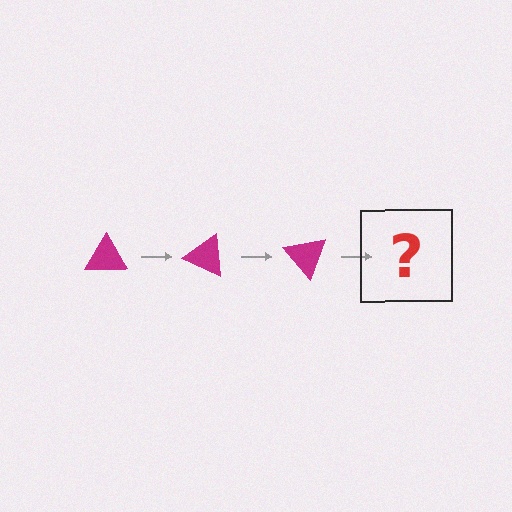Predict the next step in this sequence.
The next step is a magenta triangle rotated 75 degrees.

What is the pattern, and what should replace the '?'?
The pattern is that the triangle rotates 25 degrees each step. The '?' should be a magenta triangle rotated 75 degrees.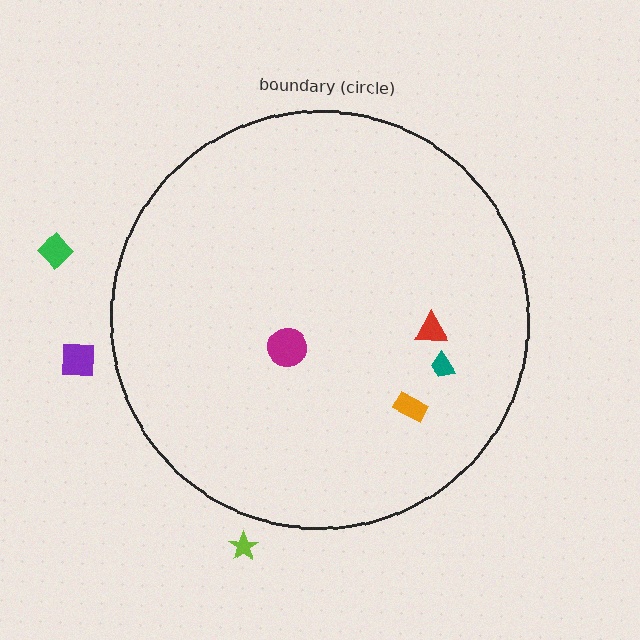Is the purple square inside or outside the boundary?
Outside.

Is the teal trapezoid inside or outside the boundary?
Inside.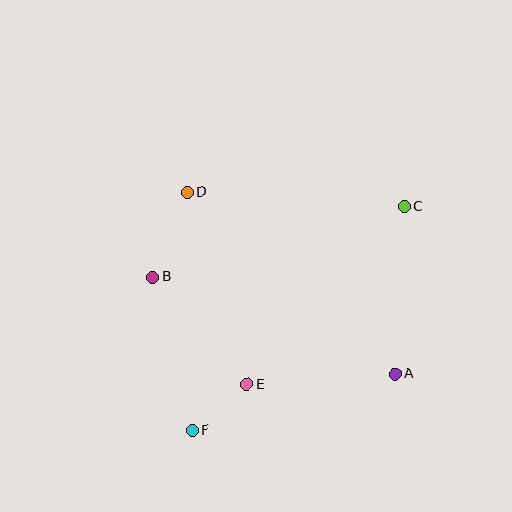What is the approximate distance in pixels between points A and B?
The distance between A and B is approximately 261 pixels.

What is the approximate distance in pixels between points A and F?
The distance between A and F is approximately 210 pixels.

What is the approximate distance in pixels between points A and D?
The distance between A and D is approximately 276 pixels.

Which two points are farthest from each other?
Points C and F are farthest from each other.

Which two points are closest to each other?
Points E and F are closest to each other.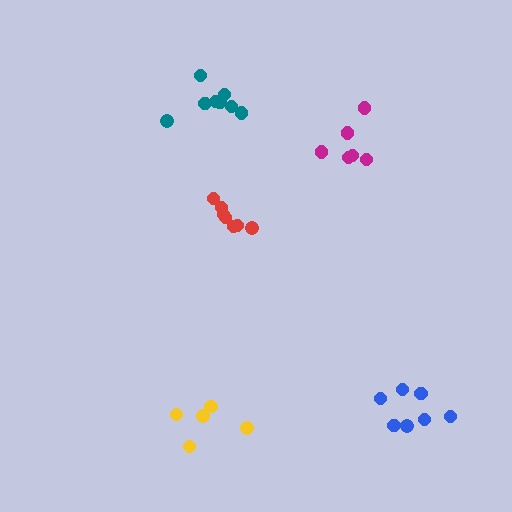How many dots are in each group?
Group 1: 5 dots, Group 2: 8 dots, Group 3: 7 dots, Group 4: 7 dots, Group 5: 6 dots (33 total).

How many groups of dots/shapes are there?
There are 5 groups.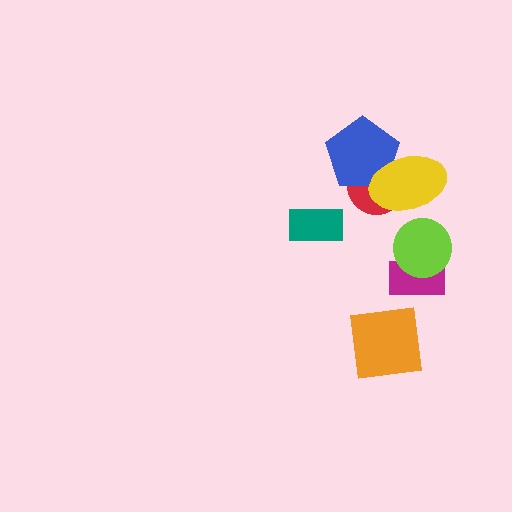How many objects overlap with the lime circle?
1 object overlaps with the lime circle.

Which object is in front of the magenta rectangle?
The lime circle is in front of the magenta rectangle.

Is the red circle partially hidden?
Yes, it is partially covered by another shape.